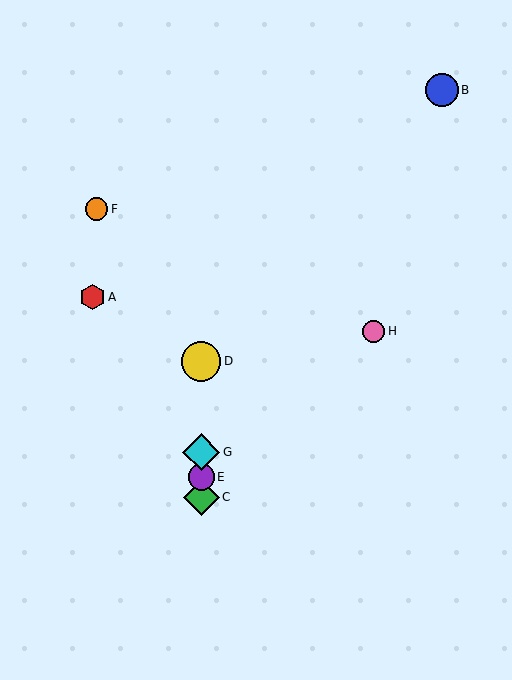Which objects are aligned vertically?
Objects C, D, E, G are aligned vertically.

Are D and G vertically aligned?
Yes, both are at x≈201.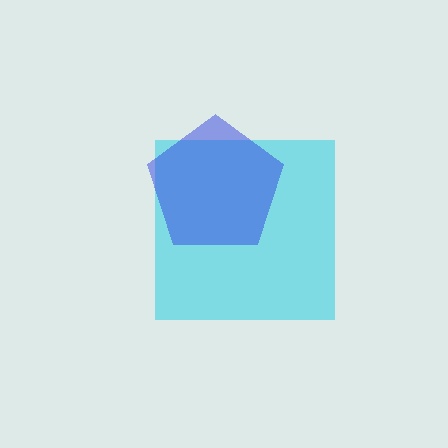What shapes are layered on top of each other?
The layered shapes are: a cyan square, a blue pentagon.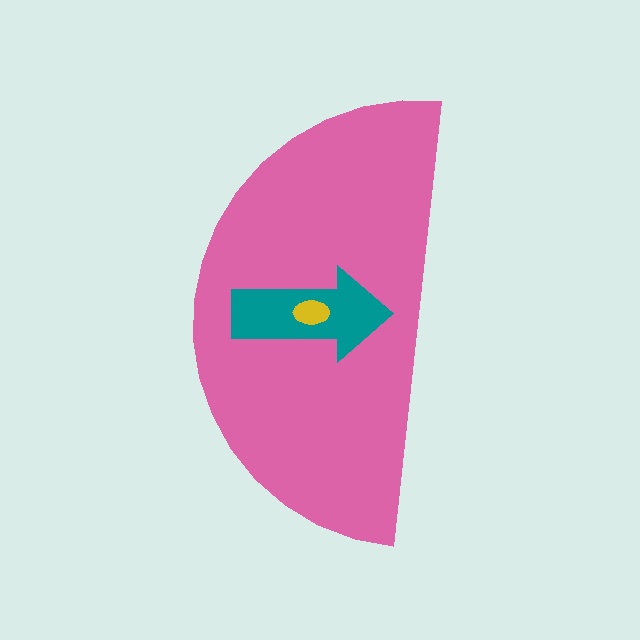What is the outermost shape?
The pink semicircle.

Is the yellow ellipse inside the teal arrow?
Yes.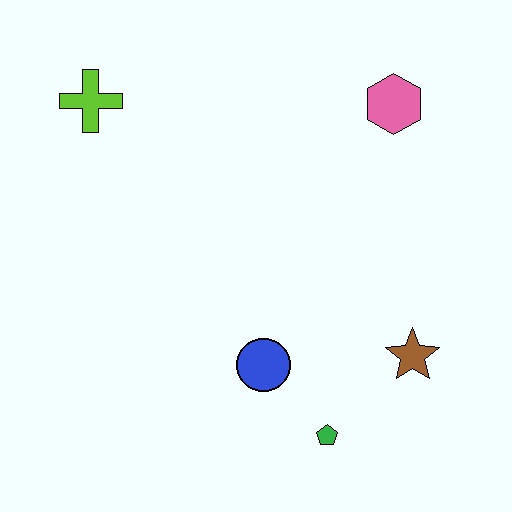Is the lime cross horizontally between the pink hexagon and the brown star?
No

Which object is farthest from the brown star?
The lime cross is farthest from the brown star.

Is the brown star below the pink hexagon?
Yes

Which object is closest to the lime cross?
The pink hexagon is closest to the lime cross.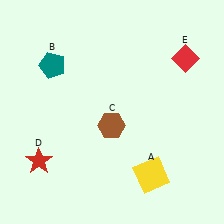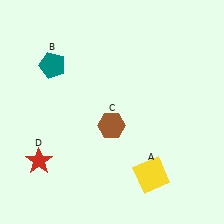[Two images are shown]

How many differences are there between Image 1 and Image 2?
There is 1 difference between the two images.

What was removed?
The red diamond (E) was removed in Image 2.